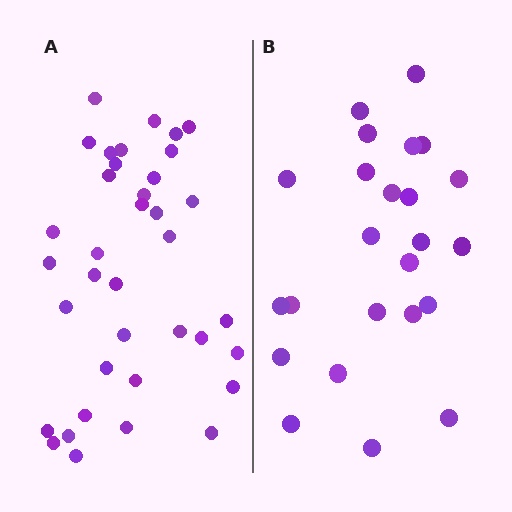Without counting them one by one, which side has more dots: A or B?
Region A (the left region) has more dots.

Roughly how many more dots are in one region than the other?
Region A has approximately 15 more dots than region B.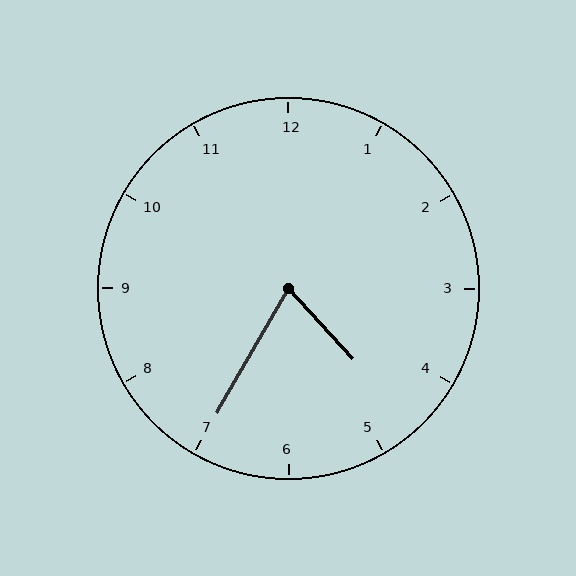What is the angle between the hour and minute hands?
Approximately 72 degrees.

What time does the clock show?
4:35.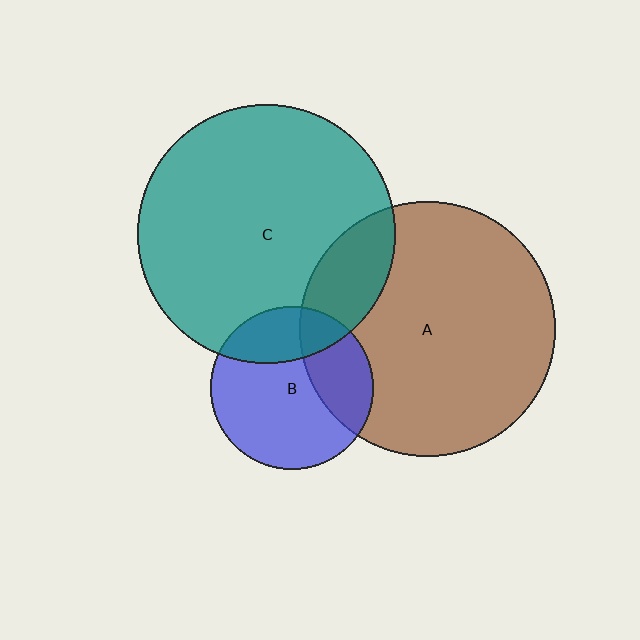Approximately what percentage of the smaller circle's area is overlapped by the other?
Approximately 25%.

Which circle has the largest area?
Circle C (teal).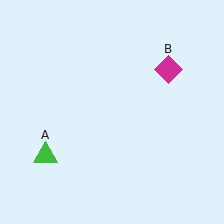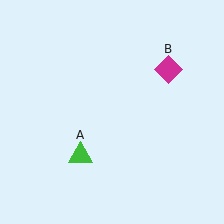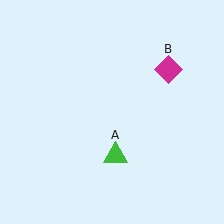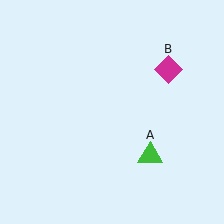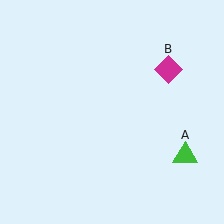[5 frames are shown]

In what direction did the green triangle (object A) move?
The green triangle (object A) moved right.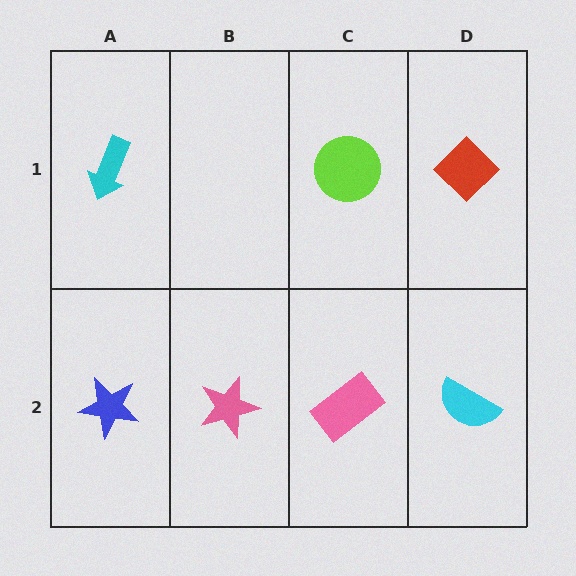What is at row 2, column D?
A cyan semicircle.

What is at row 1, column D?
A red diamond.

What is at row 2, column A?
A blue star.